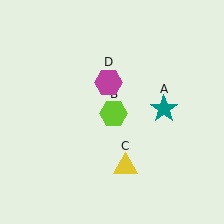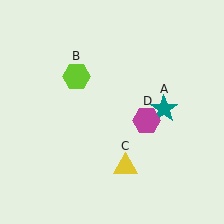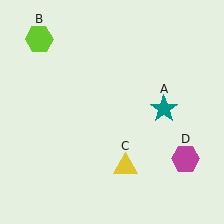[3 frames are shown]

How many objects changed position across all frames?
2 objects changed position: lime hexagon (object B), magenta hexagon (object D).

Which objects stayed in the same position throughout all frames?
Teal star (object A) and yellow triangle (object C) remained stationary.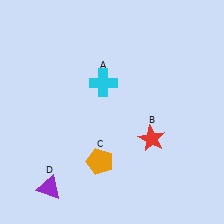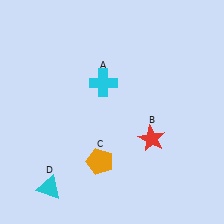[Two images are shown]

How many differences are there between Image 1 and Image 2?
There is 1 difference between the two images.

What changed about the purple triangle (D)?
In Image 1, D is purple. In Image 2, it changed to cyan.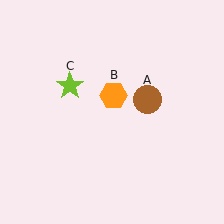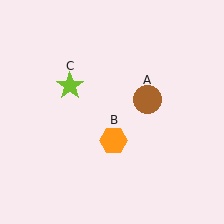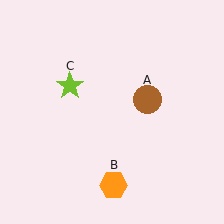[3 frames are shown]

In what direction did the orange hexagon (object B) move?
The orange hexagon (object B) moved down.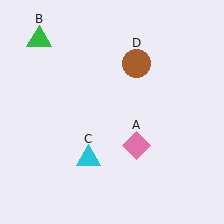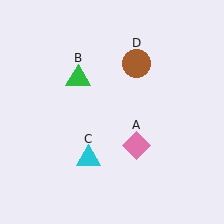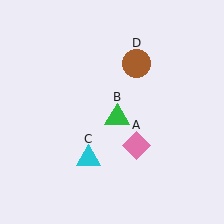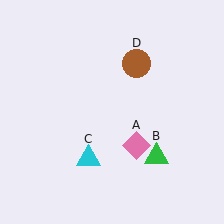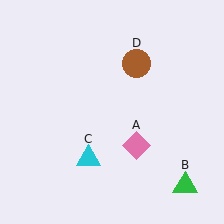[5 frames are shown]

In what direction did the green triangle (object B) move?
The green triangle (object B) moved down and to the right.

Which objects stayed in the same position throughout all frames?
Pink diamond (object A) and cyan triangle (object C) and brown circle (object D) remained stationary.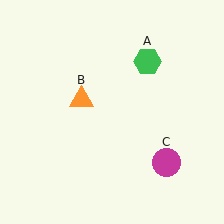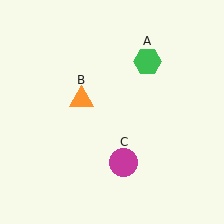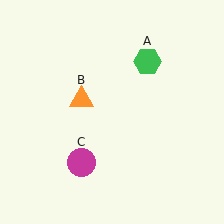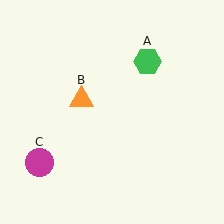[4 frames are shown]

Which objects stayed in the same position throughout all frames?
Green hexagon (object A) and orange triangle (object B) remained stationary.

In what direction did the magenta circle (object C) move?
The magenta circle (object C) moved left.